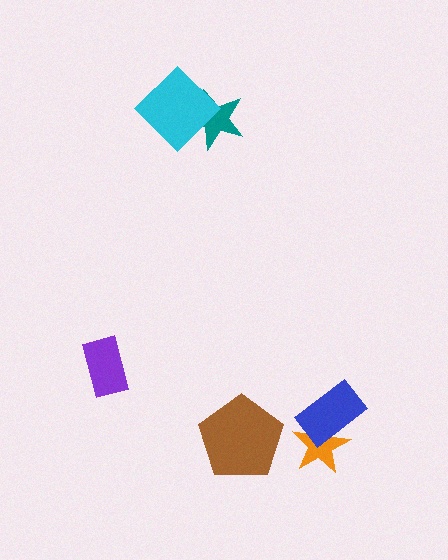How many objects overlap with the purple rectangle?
0 objects overlap with the purple rectangle.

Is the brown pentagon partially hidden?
No, no other shape covers it.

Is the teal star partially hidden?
Yes, it is partially covered by another shape.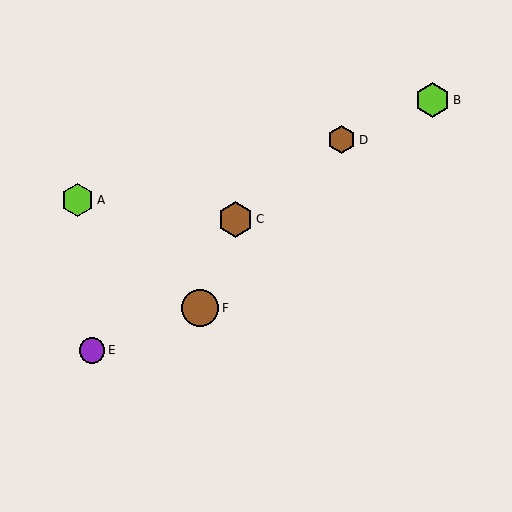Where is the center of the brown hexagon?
The center of the brown hexagon is at (341, 140).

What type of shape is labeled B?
Shape B is a lime hexagon.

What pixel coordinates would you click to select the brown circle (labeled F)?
Click at (200, 308) to select the brown circle F.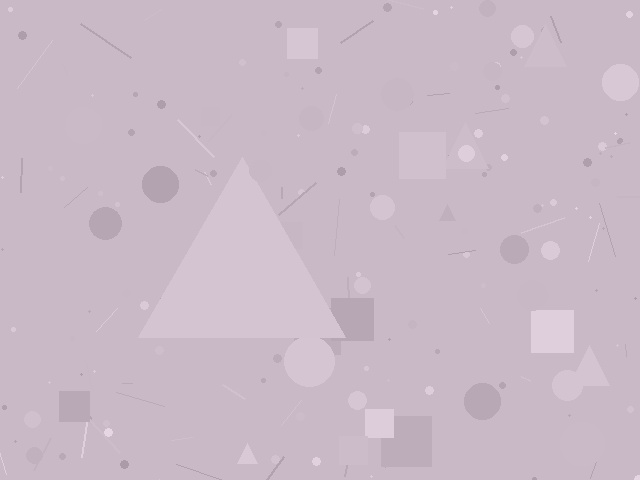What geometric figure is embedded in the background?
A triangle is embedded in the background.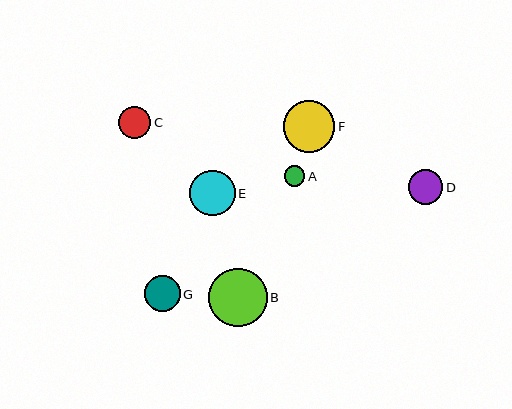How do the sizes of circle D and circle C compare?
Circle D and circle C are approximately the same size.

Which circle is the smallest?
Circle A is the smallest with a size of approximately 20 pixels.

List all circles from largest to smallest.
From largest to smallest: B, F, E, G, D, C, A.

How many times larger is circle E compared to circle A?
Circle E is approximately 2.2 times the size of circle A.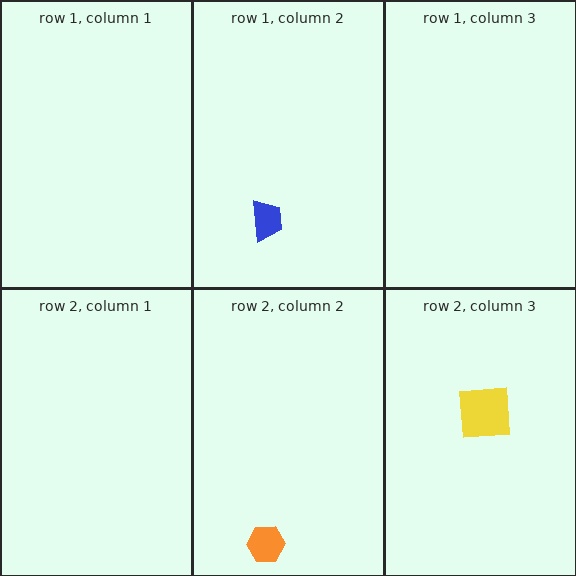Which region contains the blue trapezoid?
The row 1, column 2 region.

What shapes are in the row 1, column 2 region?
The blue trapezoid.